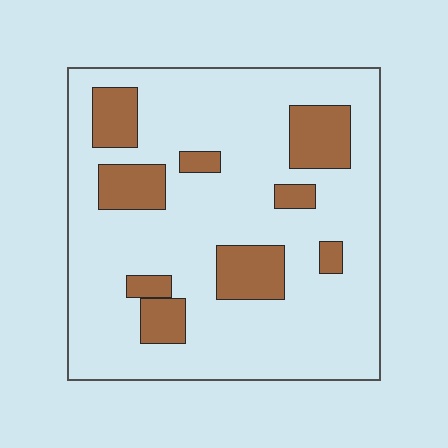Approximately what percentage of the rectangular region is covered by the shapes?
Approximately 20%.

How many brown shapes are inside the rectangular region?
9.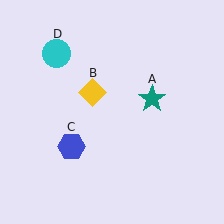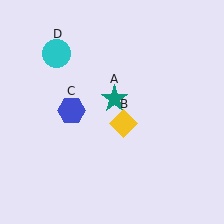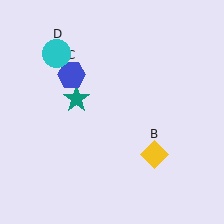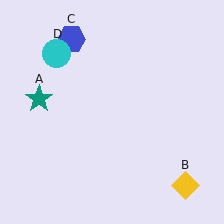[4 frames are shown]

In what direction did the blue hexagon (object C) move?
The blue hexagon (object C) moved up.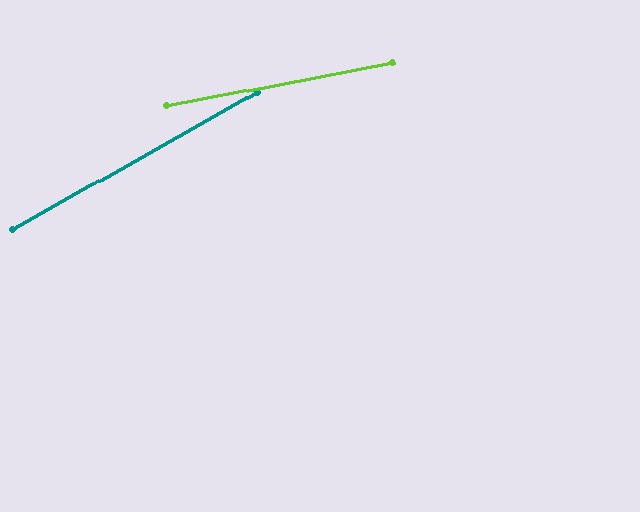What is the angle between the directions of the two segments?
Approximately 19 degrees.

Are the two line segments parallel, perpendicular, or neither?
Neither parallel nor perpendicular — they differ by about 19°.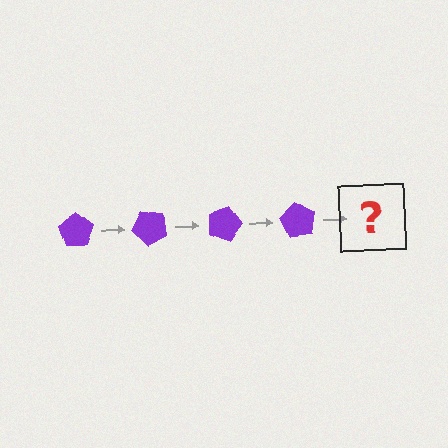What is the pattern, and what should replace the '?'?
The pattern is that the pentagon rotates 45 degrees each step. The '?' should be a purple pentagon rotated 180 degrees.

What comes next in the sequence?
The next element should be a purple pentagon rotated 180 degrees.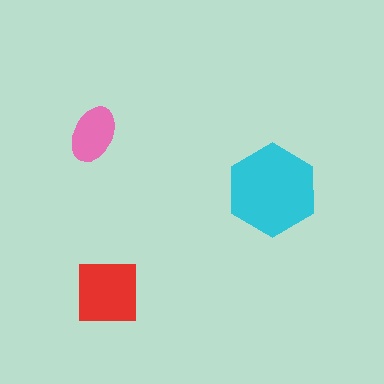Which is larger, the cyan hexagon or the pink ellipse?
The cyan hexagon.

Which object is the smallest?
The pink ellipse.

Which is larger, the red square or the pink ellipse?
The red square.